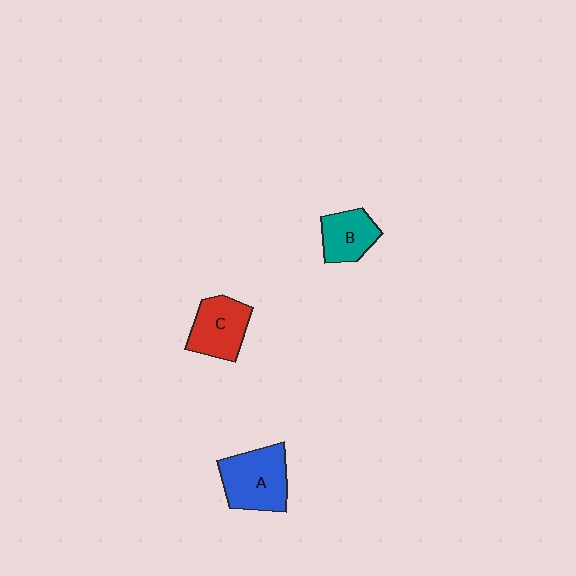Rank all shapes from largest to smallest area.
From largest to smallest: A (blue), C (red), B (teal).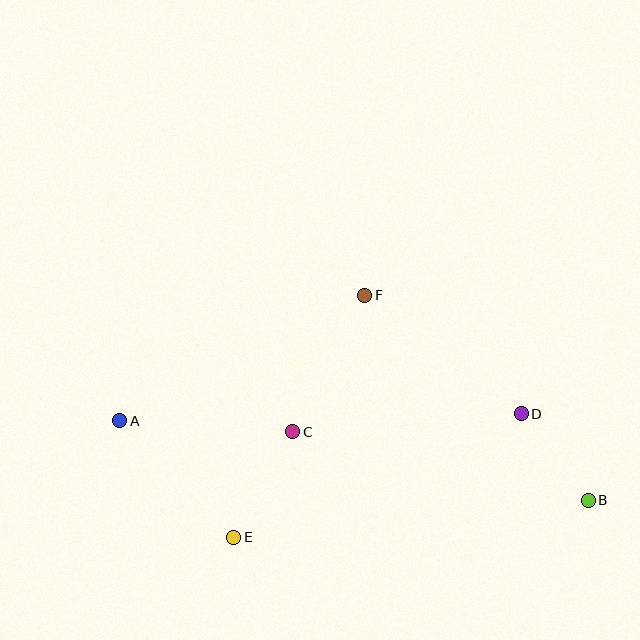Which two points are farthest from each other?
Points A and B are farthest from each other.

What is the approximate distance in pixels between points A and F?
The distance between A and F is approximately 275 pixels.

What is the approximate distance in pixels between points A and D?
The distance between A and D is approximately 402 pixels.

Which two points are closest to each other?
Points B and D are closest to each other.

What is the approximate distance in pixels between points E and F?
The distance between E and F is approximately 275 pixels.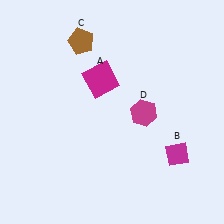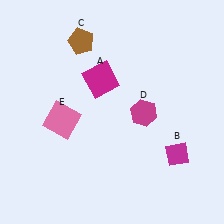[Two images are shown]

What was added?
A pink square (E) was added in Image 2.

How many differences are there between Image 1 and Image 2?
There is 1 difference between the two images.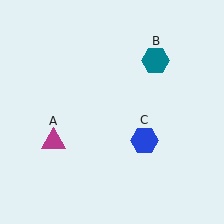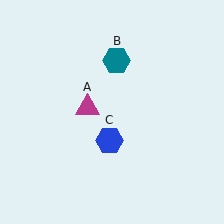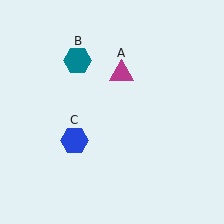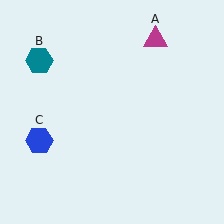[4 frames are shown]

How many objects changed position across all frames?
3 objects changed position: magenta triangle (object A), teal hexagon (object B), blue hexagon (object C).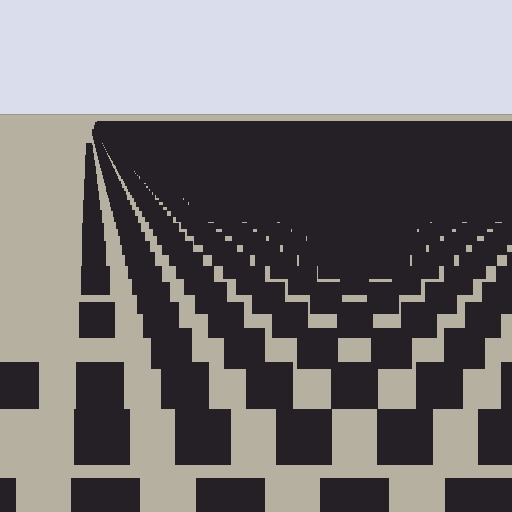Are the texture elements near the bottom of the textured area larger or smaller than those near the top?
Larger. Near the bottom, elements are closer to the viewer and appear at a bigger on-screen size.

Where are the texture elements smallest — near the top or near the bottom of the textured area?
Near the top.